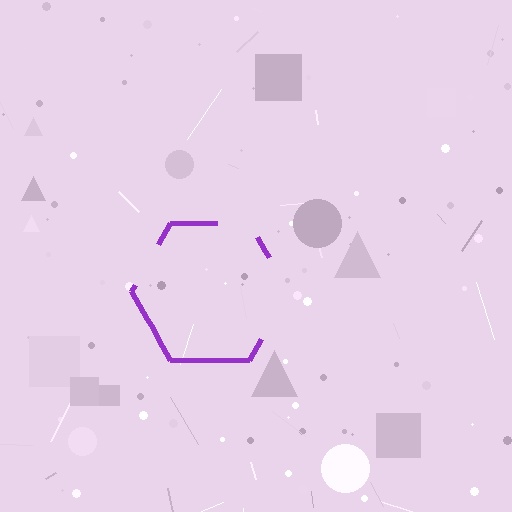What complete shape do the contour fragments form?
The contour fragments form a hexagon.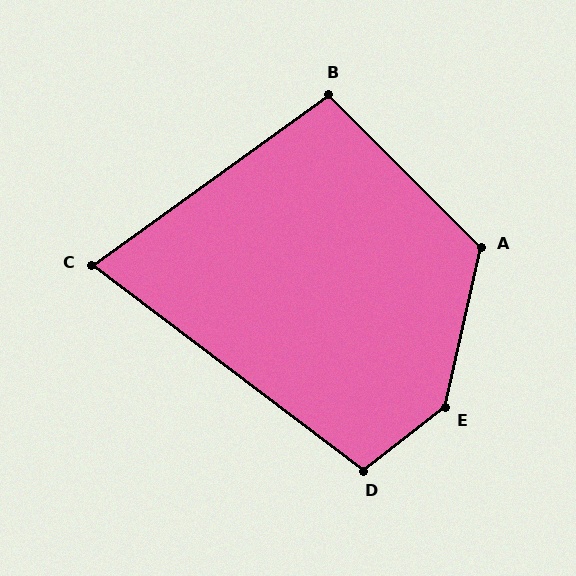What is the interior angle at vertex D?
Approximately 105 degrees (obtuse).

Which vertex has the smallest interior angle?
C, at approximately 73 degrees.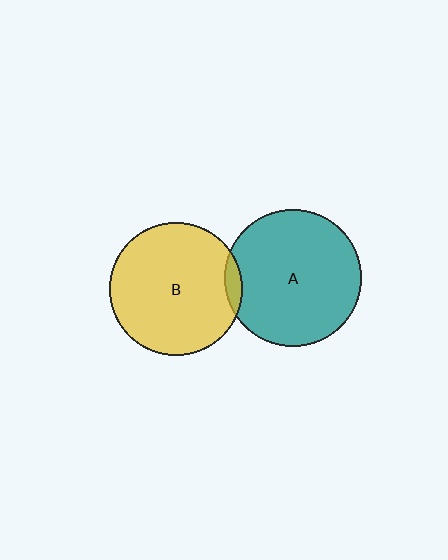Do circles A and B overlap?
Yes.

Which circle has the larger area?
Circle A (teal).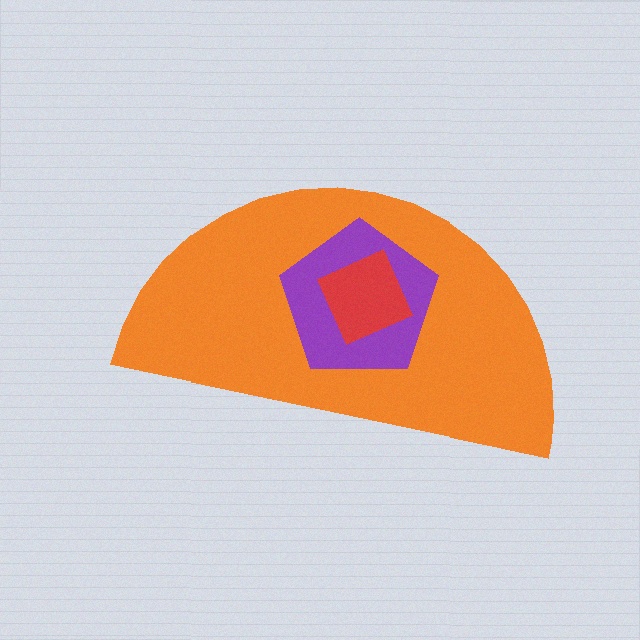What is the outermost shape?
The orange semicircle.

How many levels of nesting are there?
3.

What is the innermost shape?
The red diamond.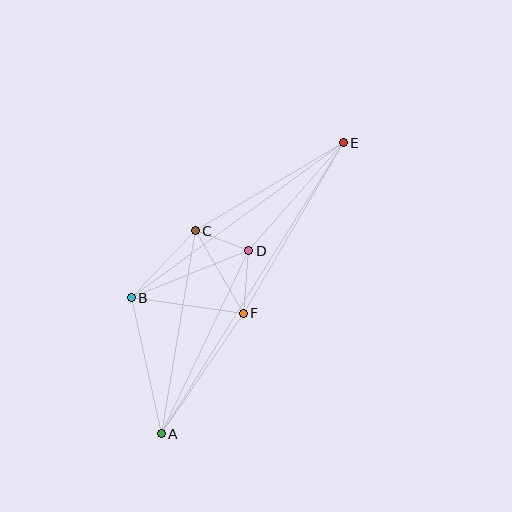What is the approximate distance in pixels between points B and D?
The distance between B and D is approximately 126 pixels.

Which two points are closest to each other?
Points C and D are closest to each other.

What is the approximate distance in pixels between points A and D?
The distance between A and D is approximately 203 pixels.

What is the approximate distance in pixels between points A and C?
The distance between A and C is approximately 206 pixels.